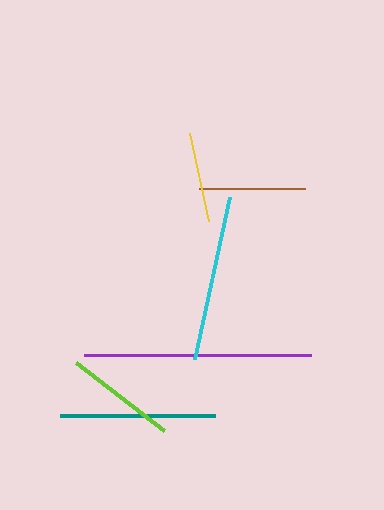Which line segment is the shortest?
The yellow line is the shortest at approximately 90 pixels.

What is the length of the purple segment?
The purple segment is approximately 227 pixels long.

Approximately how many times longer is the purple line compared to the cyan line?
The purple line is approximately 1.4 times the length of the cyan line.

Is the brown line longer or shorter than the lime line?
The lime line is longer than the brown line.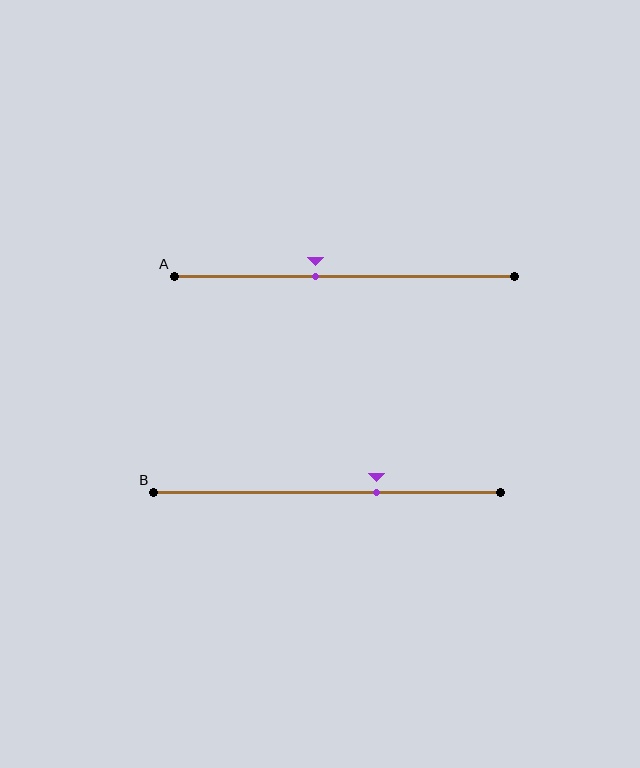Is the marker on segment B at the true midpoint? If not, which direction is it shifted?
No, the marker on segment B is shifted to the right by about 14% of the segment length.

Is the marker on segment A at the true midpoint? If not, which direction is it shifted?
No, the marker on segment A is shifted to the left by about 8% of the segment length.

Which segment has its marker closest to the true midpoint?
Segment A has its marker closest to the true midpoint.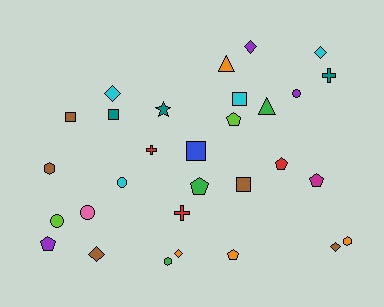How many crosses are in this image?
There are 3 crosses.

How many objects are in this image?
There are 30 objects.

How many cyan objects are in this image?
There are 4 cyan objects.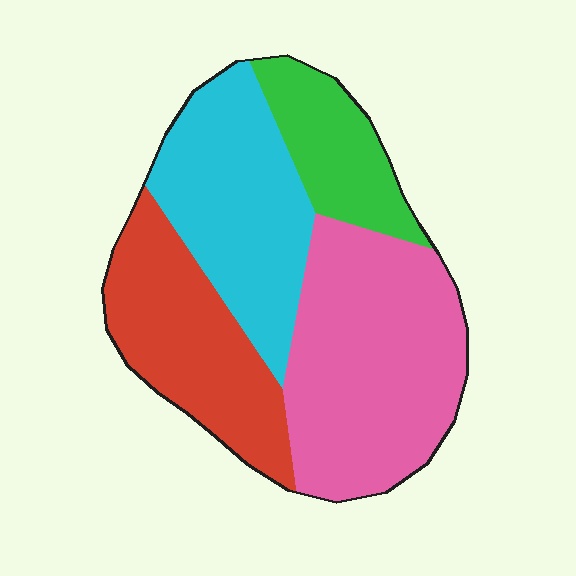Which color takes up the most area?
Pink, at roughly 35%.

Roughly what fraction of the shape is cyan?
Cyan covers roughly 25% of the shape.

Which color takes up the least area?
Green, at roughly 15%.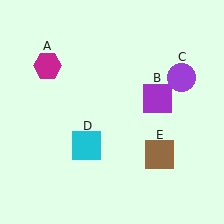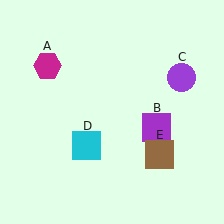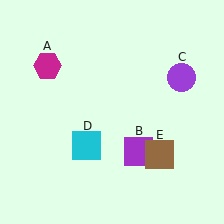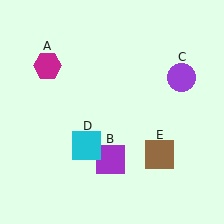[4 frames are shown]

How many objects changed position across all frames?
1 object changed position: purple square (object B).